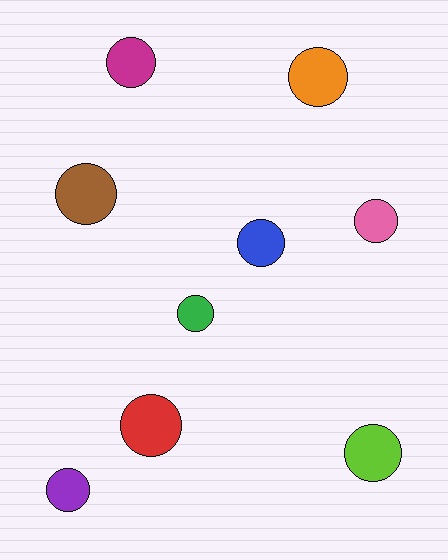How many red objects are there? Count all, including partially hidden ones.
There is 1 red object.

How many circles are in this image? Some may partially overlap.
There are 9 circles.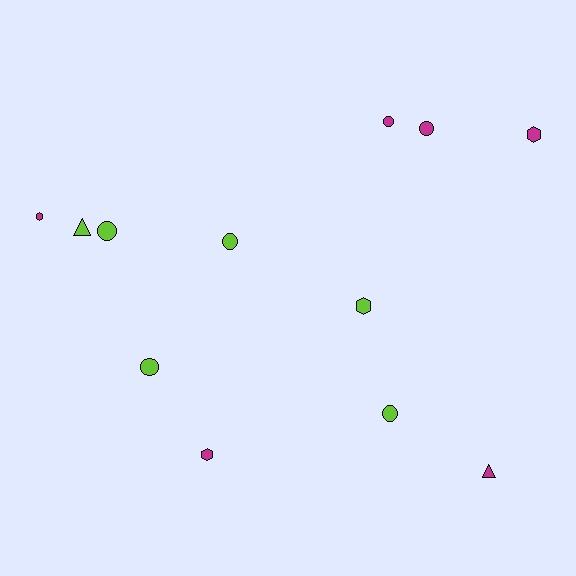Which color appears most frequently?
Magenta, with 6 objects.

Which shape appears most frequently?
Circle, with 6 objects.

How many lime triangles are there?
There is 1 lime triangle.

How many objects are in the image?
There are 12 objects.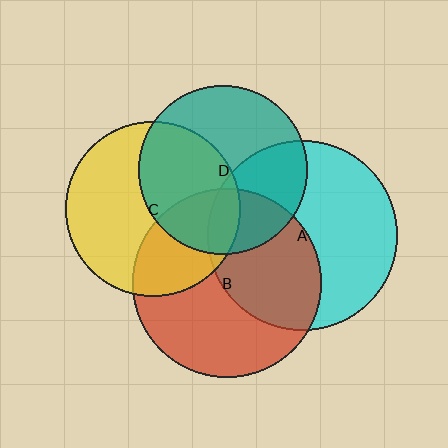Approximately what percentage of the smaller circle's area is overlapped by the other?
Approximately 35%.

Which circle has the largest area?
Circle A (cyan).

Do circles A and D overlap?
Yes.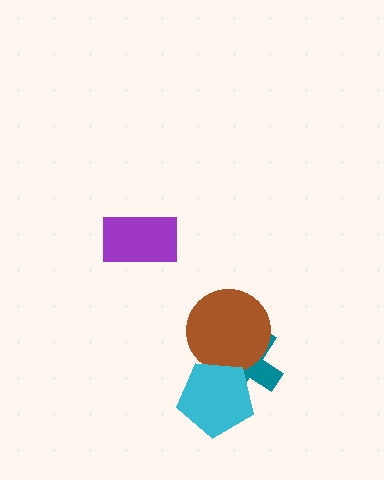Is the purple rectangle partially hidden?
No, no other shape covers it.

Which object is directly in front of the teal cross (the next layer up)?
The brown circle is directly in front of the teal cross.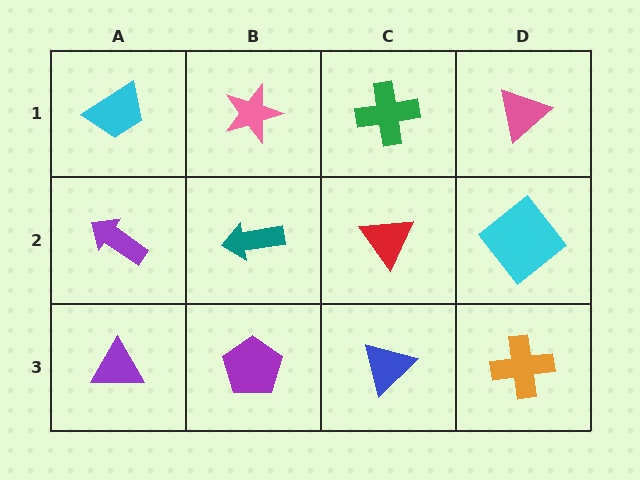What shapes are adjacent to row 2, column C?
A green cross (row 1, column C), a blue triangle (row 3, column C), a teal arrow (row 2, column B), a cyan diamond (row 2, column D).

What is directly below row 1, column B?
A teal arrow.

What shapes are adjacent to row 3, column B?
A teal arrow (row 2, column B), a purple triangle (row 3, column A), a blue triangle (row 3, column C).